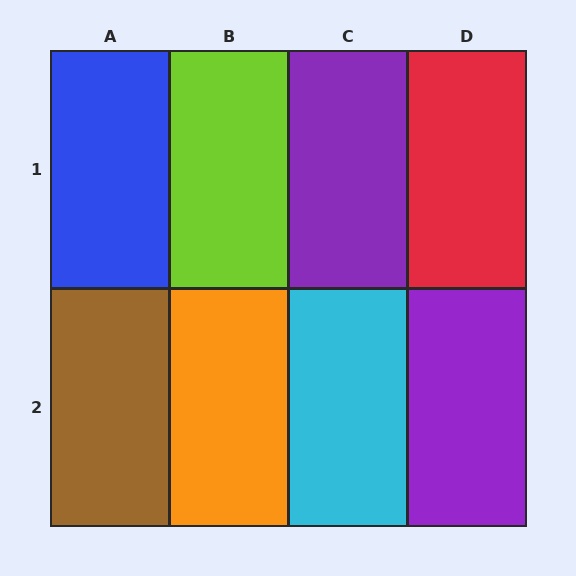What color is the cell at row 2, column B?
Orange.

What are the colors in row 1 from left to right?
Blue, lime, purple, red.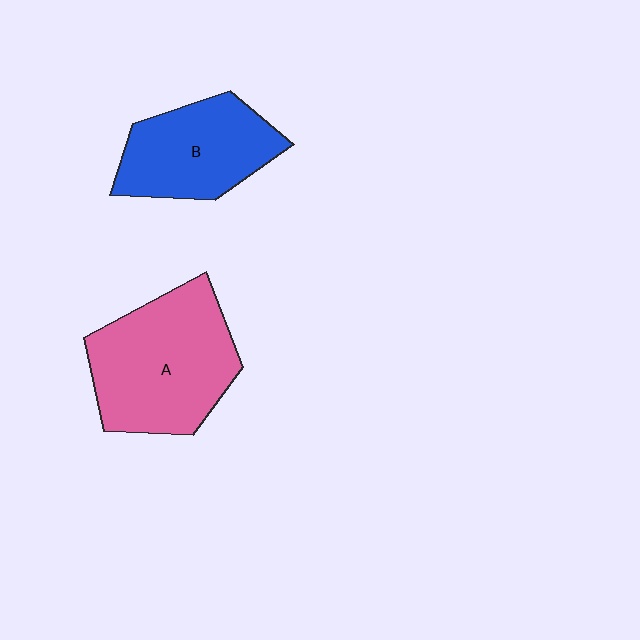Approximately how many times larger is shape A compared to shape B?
Approximately 1.4 times.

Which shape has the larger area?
Shape A (pink).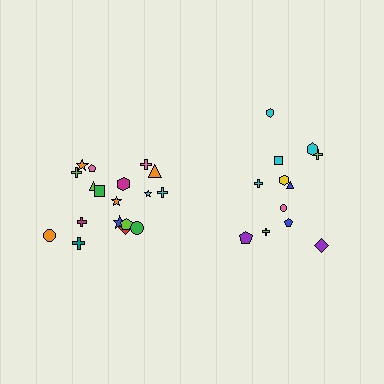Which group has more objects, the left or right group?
The left group.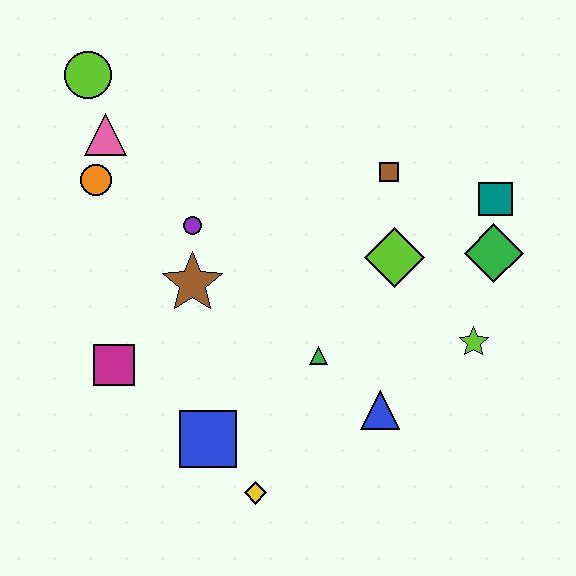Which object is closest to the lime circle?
The pink triangle is closest to the lime circle.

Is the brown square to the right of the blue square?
Yes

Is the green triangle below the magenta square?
No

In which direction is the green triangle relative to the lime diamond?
The green triangle is below the lime diamond.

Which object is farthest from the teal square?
The lime circle is farthest from the teal square.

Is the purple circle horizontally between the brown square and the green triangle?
No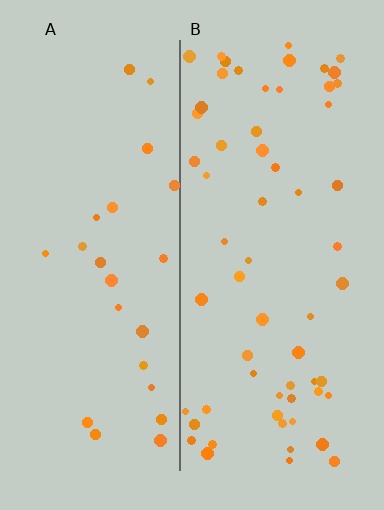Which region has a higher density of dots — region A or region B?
B (the right).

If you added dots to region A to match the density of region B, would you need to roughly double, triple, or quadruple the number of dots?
Approximately triple.